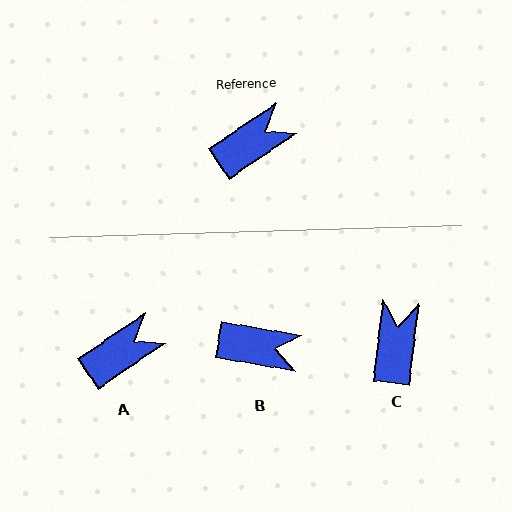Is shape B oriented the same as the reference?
No, it is off by about 44 degrees.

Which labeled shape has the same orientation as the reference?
A.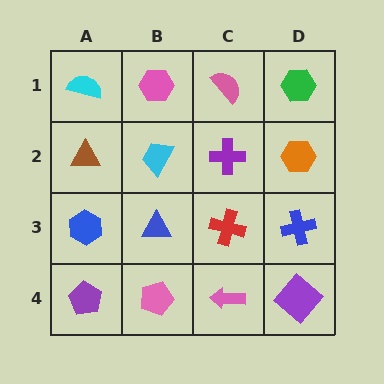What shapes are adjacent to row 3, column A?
A brown triangle (row 2, column A), a purple pentagon (row 4, column A), a blue triangle (row 3, column B).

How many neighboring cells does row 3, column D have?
3.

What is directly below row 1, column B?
A cyan trapezoid.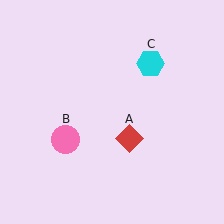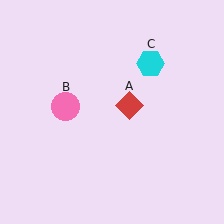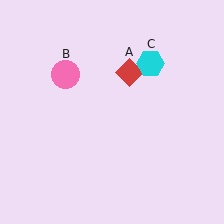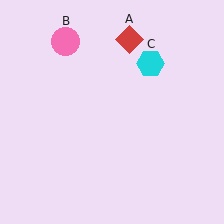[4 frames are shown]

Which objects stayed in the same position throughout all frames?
Cyan hexagon (object C) remained stationary.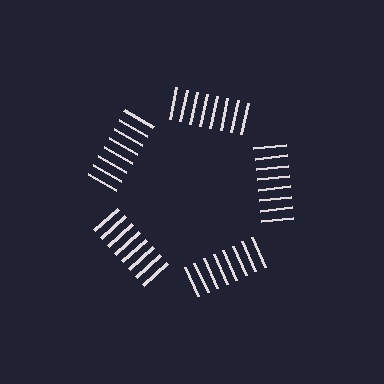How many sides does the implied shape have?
5 sides — the line-ends trace a pentagon.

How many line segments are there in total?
40 — 8 along each of the 5 edges.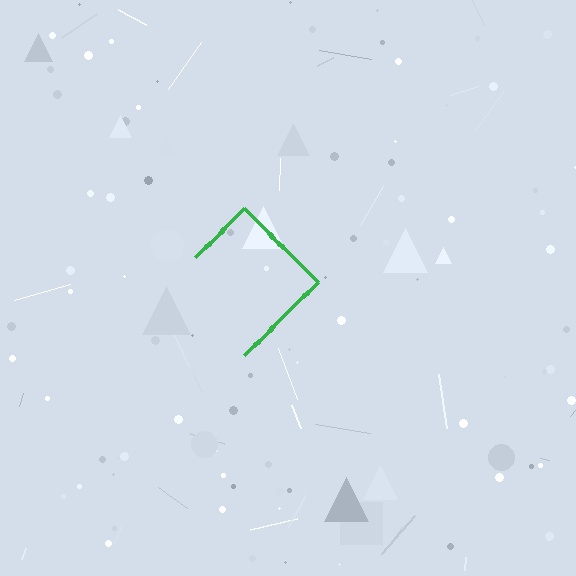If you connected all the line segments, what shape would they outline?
They would outline a diamond.